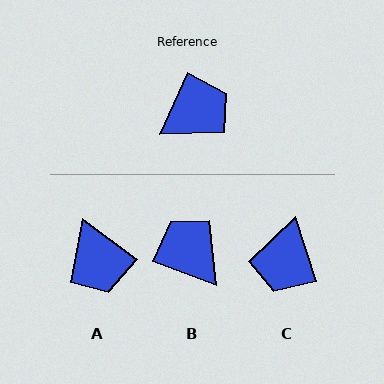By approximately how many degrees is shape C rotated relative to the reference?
Approximately 138 degrees clockwise.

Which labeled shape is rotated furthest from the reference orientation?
C, about 138 degrees away.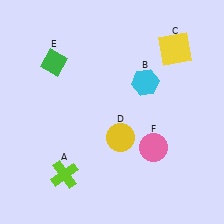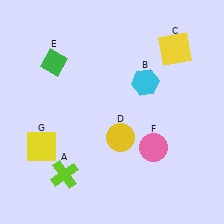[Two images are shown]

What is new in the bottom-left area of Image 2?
A yellow square (G) was added in the bottom-left area of Image 2.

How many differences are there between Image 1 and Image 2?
There is 1 difference between the two images.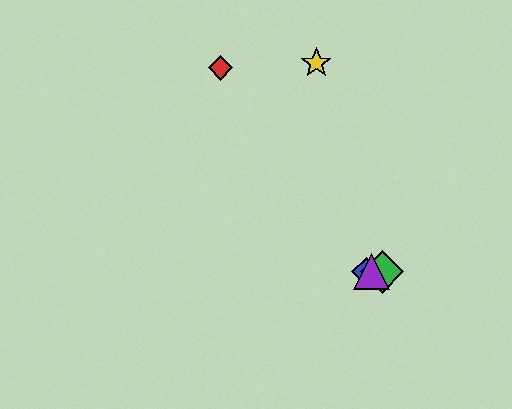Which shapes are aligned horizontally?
The blue diamond, the green diamond, the purple triangle are aligned horizontally.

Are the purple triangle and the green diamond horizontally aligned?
Yes, both are at y≈272.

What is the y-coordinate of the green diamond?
The green diamond is at y≈272.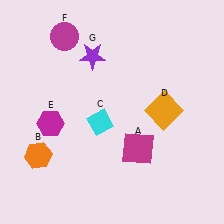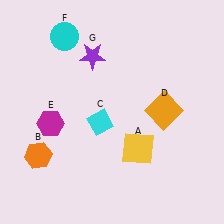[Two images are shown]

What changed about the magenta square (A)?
In Image 1, A is magenta. In Image 2, it changed to yellow.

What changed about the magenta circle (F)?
In Image 1, F is magenta. In Image 2, it changed to cyan.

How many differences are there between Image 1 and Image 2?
There are 2 differences between the two images.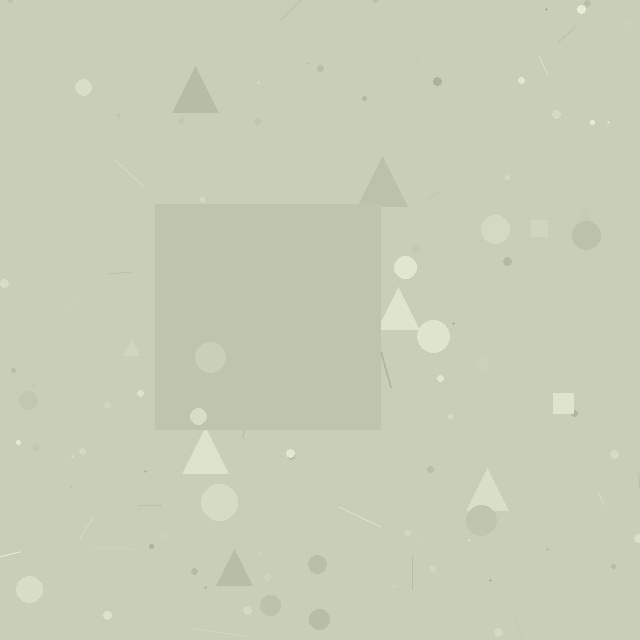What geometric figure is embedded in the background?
A square is embedded in the background.